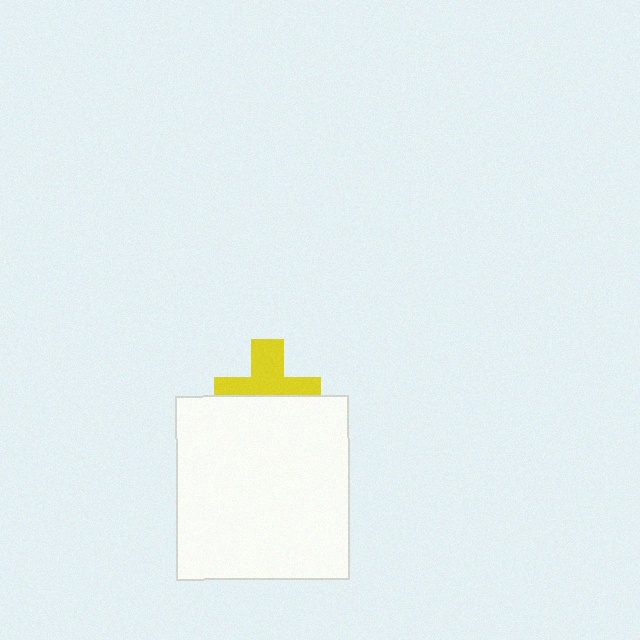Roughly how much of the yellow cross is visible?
About half of it is visible (roughly 54%).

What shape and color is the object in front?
The object in front is a white rectangle.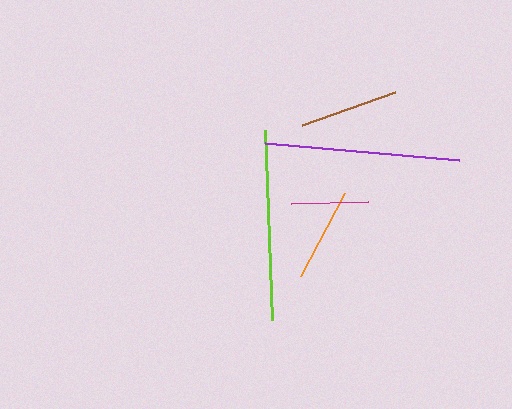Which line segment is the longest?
The purple line is the longest at approximately 195 pixels.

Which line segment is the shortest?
The magenta line is the shortest at approximately 77 pixels.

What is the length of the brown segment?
The brown segment is approximately 99 pixels long.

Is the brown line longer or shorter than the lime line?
The lime line is longer than the brown line.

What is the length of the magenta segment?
The magenta segment is approximately 77 pixels long.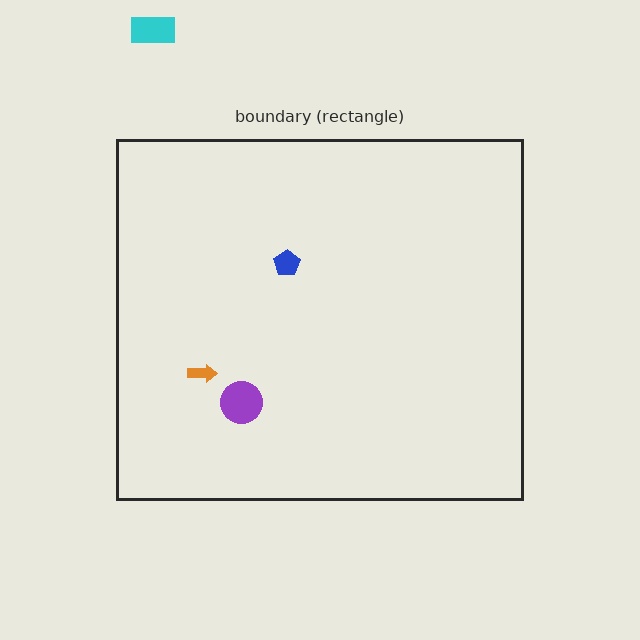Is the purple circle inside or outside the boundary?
Inside.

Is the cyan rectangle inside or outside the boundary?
Outside.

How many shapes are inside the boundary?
3 inside, 1 outside.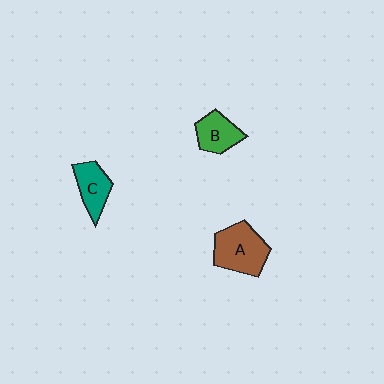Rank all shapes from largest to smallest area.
From largest to smallest: A (brown), C (teal), B (green).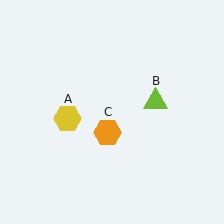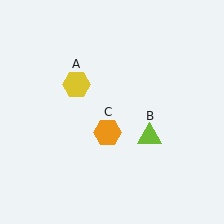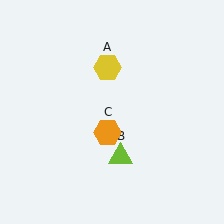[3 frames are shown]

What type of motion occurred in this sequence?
The yellow hexagon (object A), lime triangle (object B) rotated clockwise around the center of the scene.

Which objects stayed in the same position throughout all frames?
Orange hexagon (object C) remained stationary.